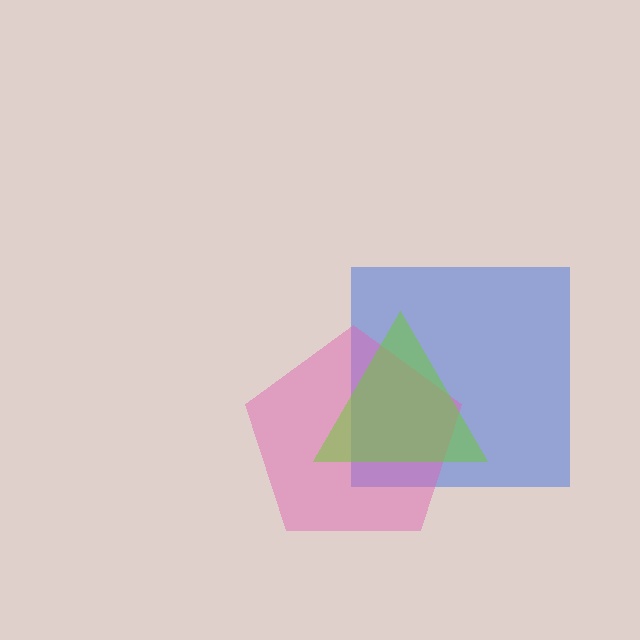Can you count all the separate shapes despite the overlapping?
Yes, there are 3 separate shapes.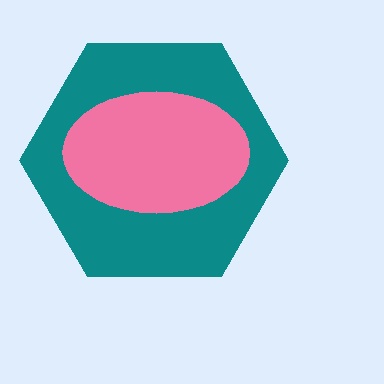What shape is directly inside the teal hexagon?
The pink ellipse.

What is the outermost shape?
The teal hexagon.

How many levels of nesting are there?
2.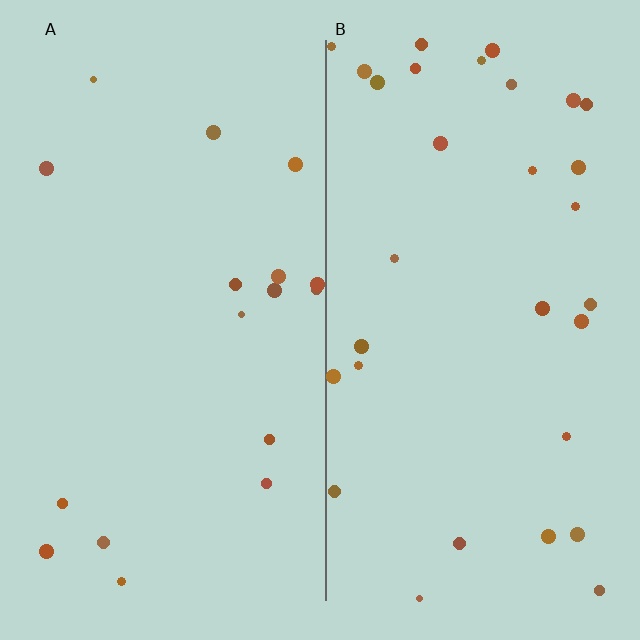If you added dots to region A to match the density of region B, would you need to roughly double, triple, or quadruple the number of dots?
Approximately double.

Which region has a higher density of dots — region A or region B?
B (the right).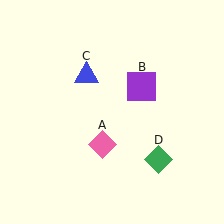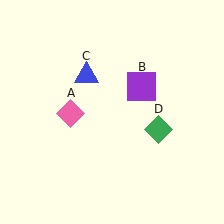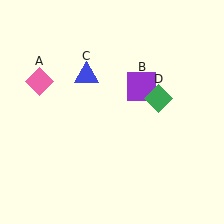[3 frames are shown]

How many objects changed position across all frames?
2 objects changed position: pink diamond (object A), green diamond (object D).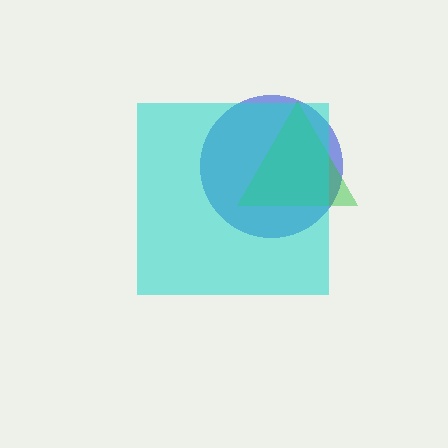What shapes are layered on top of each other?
The layered shapes are: a blue circle, a green triangle, a cyan square.